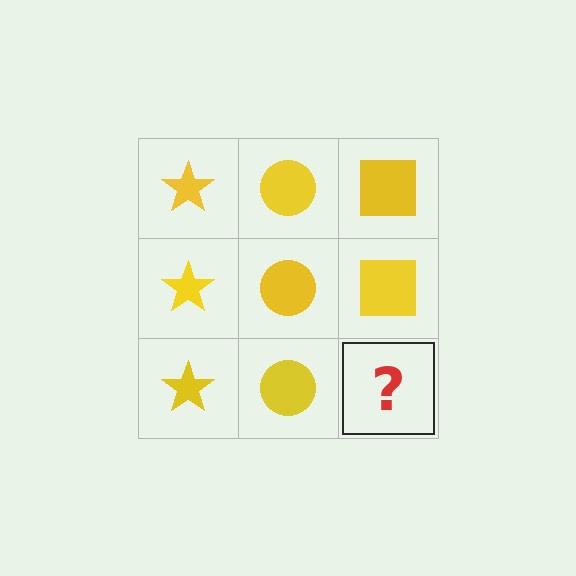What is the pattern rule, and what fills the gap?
The rule is that each column has a consistent shape. The gap should be filled with a yellow square.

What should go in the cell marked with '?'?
The missing cell should contain a yellow square.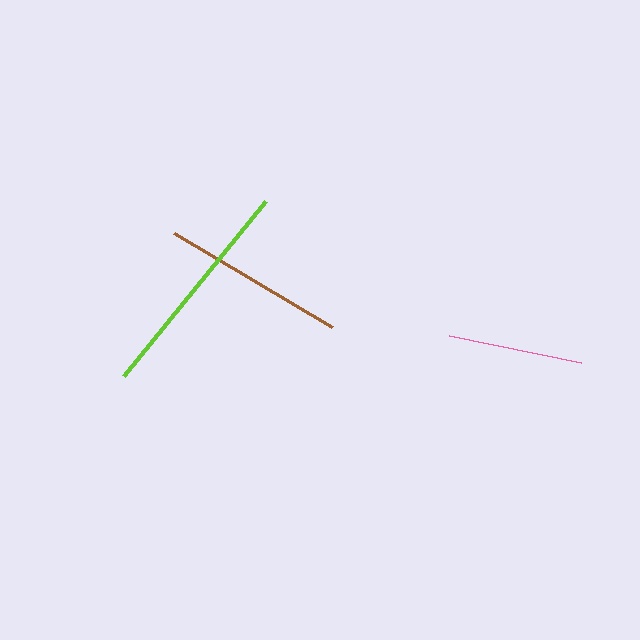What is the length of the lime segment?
The lime segment is approximately 225 pixels long.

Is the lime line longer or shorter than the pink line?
The lime line is longer than the pink line.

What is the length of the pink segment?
The pink segment is approximately 135 pixels long.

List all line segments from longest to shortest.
From longest to shortest: lime, brown, pink.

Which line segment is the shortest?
The pink line is the shortest at approximately 135 pixels.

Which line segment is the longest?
The lime line is the longest at approximately 225 pixels.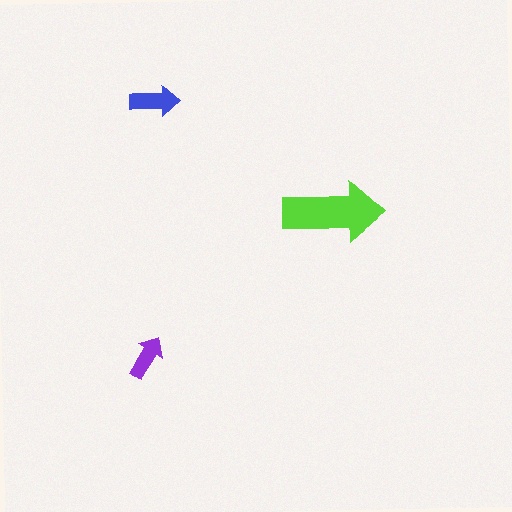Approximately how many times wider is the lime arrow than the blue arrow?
About 2 times wider.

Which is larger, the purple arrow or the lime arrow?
The lime one.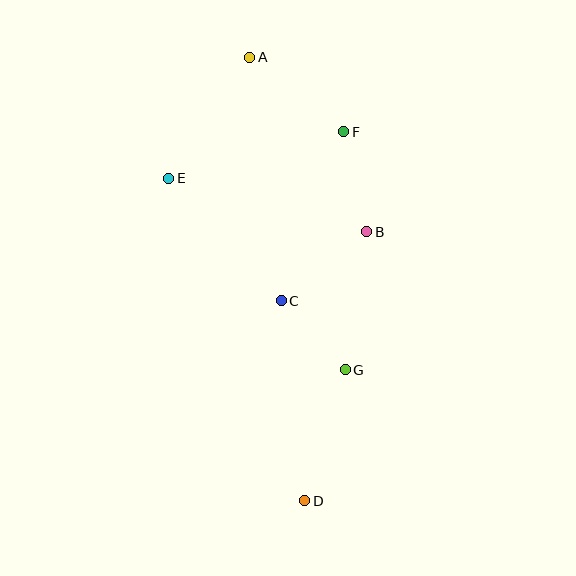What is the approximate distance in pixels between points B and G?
The distance between B and G is approximately 140 pixels.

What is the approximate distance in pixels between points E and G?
The distance between E and G is approximately 261 pixels.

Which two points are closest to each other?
Points C and G are closest to each other.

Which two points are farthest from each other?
Points A and D are farthest from each other.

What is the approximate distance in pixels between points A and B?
The distance between A and B is approximately 211 pixels.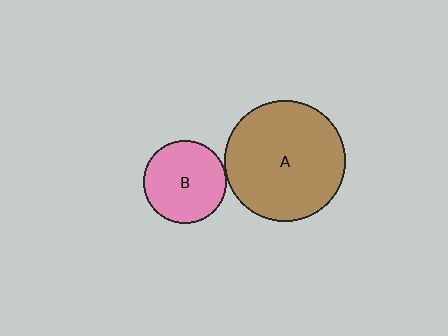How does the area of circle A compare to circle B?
Approximately 2.1 times.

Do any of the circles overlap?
No, none of the circles overlap.